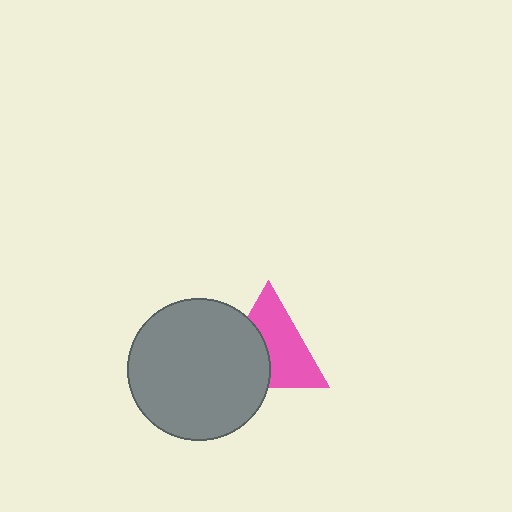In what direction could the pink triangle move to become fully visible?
The pink triangle could move right. That would shift it out from behind the gray circle entirely.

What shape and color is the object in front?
The object in front is a gray circle.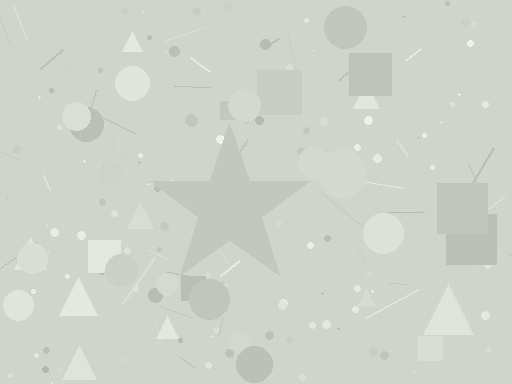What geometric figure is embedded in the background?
A star is embedded in the background.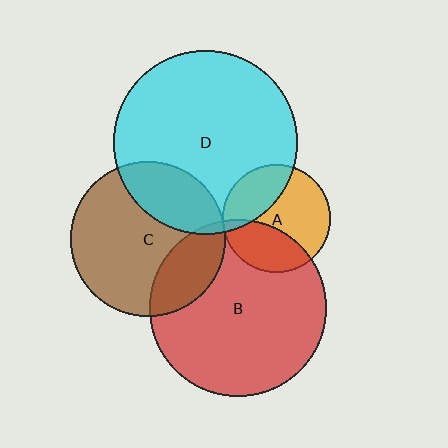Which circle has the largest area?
Circle D (cyan).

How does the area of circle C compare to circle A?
Approximately 2.1 times.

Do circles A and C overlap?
Yes.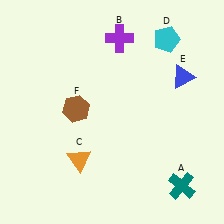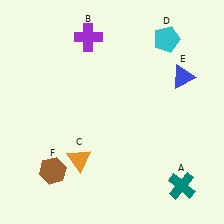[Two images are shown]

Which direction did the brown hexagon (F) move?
The brown hexagon (F) moved down.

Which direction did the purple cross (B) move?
The purple cross (B) moved left.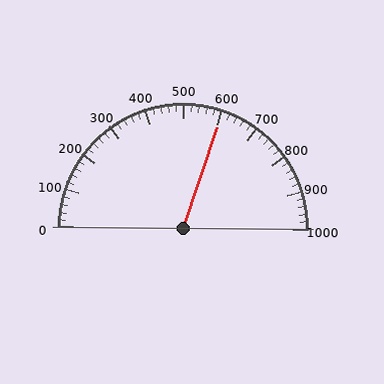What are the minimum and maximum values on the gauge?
The gauge ranges from 0 to 1000.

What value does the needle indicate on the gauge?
The needle indicates approximately 600.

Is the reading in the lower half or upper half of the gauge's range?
The reading is in the upper half of the range (0 to 1000).